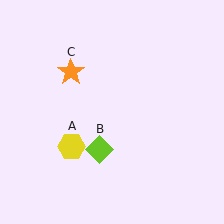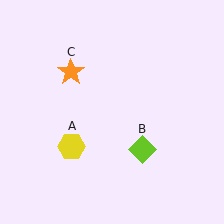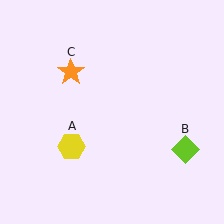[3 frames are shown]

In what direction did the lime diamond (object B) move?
The lime diamond (object B) moved right.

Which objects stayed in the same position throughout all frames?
Yellow hexagon (object A) and orange star (object C) remained stationary.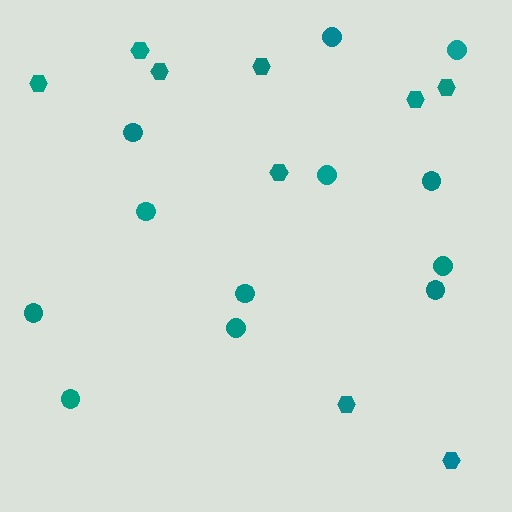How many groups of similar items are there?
There are 2 groups: one group of hexagons (9) and one group of circles (12).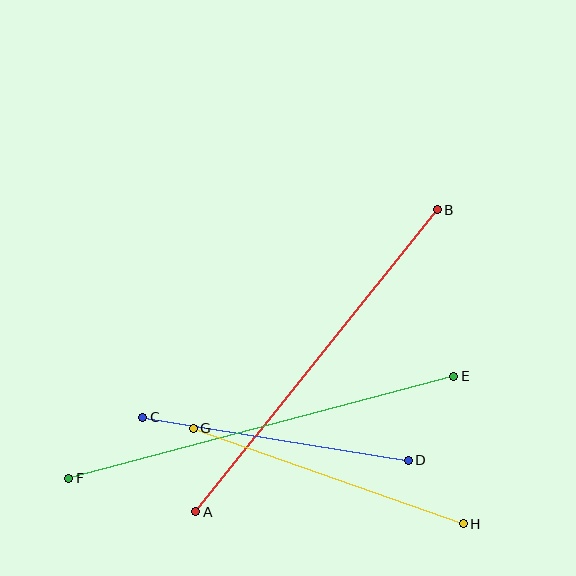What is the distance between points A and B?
The distance is approximately 387 pixels.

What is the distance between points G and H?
The distance is approximately 287 pixels.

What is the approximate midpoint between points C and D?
The midpoint is at approximately (276, 439) pixels.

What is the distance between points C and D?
The distance is approximately 269 pixels.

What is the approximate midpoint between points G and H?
The midpoint is at approximately (328, 476) pixels.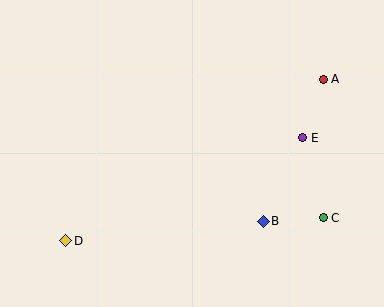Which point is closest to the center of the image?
Point B at (263, 221) is closest to the center.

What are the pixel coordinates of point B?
Point B is at (263, 221).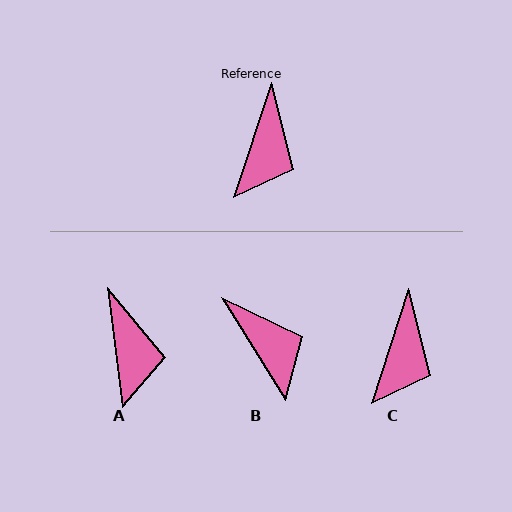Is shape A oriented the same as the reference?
No, it is off by about 25 degrees.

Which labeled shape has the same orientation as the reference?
C.